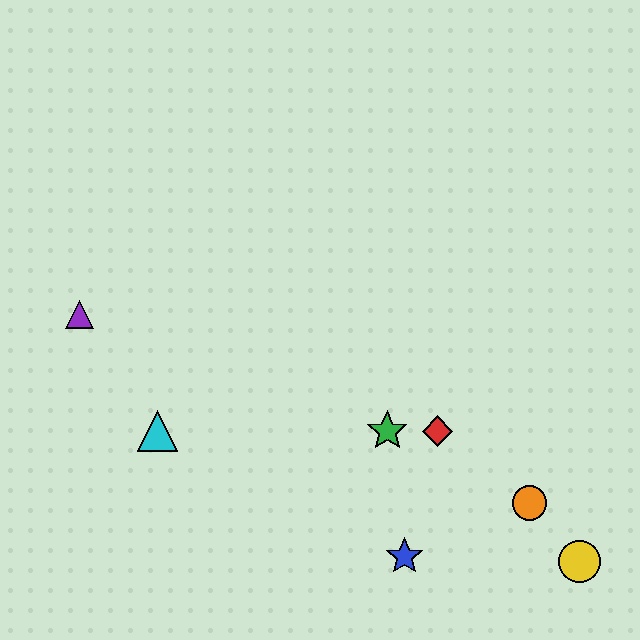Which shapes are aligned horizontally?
The red diamond, the green star, the cyan triangle are aligned horizontally.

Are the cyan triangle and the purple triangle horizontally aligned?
No, the cyan triangle is at y≈431 and the purple triangle is at y≈314.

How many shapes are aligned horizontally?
3 shapes (the red diamond, the green star, the cyan triangle) are aligned horizontally.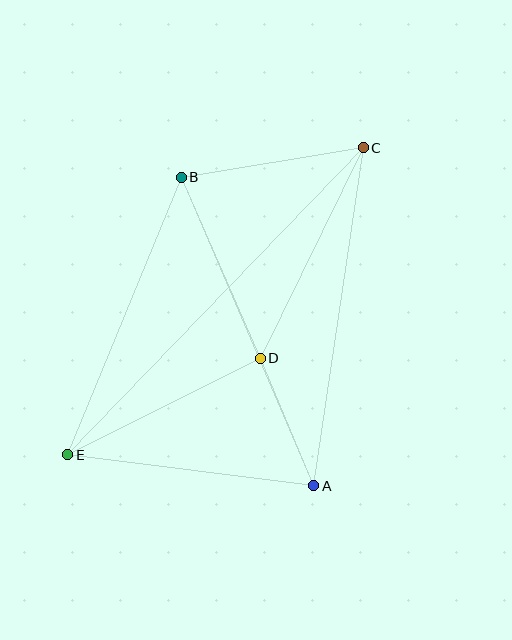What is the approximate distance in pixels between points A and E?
The distance between A and E is approximately 248 pixels.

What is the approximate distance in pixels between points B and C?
The distance between B and C is approximately 184 pixels.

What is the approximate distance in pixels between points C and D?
The distance between C and D is approximately 235 pixels.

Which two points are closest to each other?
Points A and D are closest to each other.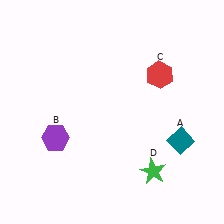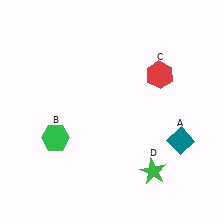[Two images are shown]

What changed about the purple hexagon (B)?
In Image 1, B is purple. In Image 2, it changed to green.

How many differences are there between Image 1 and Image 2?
There is 1 difference between the two images.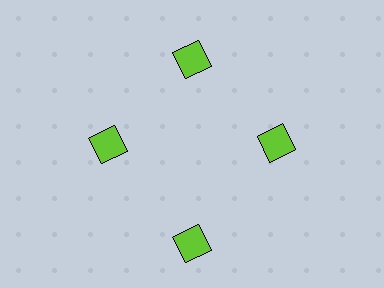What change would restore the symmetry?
The symmetry would be restored by moving it inward, back onto the ring so that all 4 squares sit at equal angles and equal distance from the center.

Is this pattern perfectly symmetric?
No. The 4 lime squares are arranged in a ring, but one element near the 6 o'clock position is pushed outward from the center, breaking the 4-fold rotational symmetry.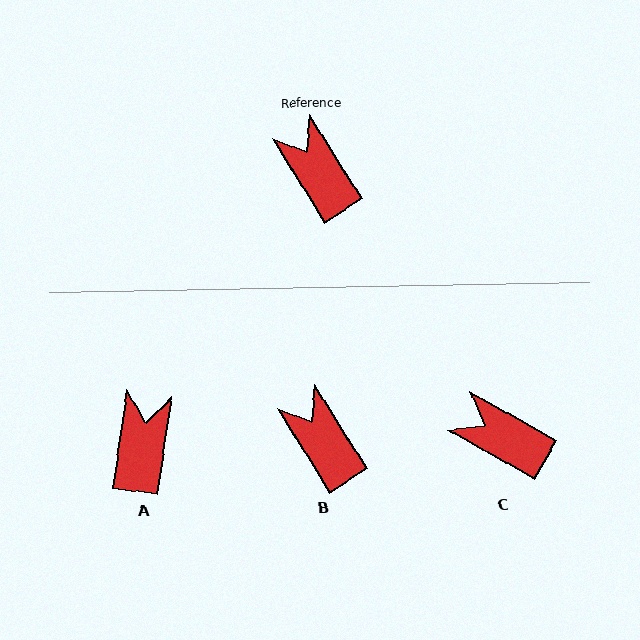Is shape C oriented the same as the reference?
No, it is off by about 29 degrees.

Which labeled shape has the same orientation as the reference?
B.